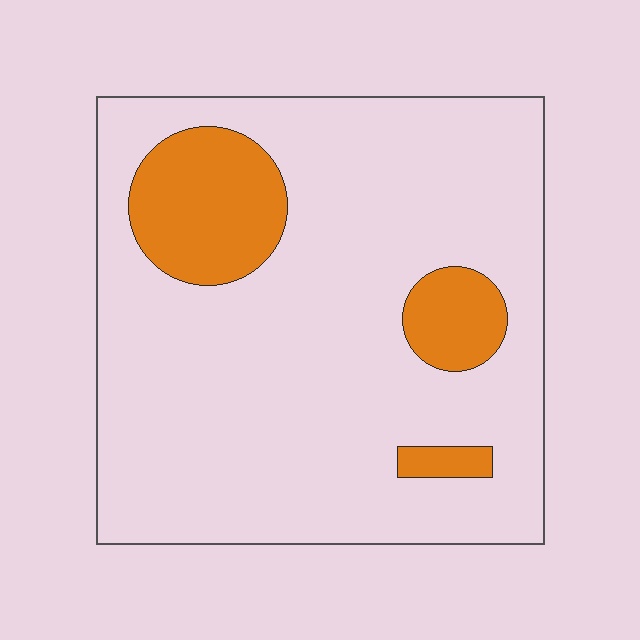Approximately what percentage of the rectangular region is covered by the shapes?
Approximately 15%.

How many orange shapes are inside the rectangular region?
3.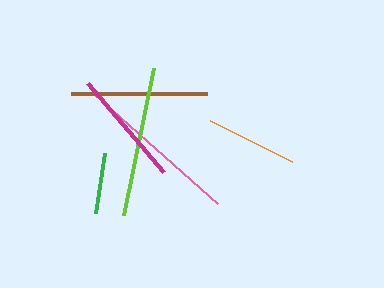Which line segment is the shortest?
The green line is the shortest at approximately 61 pixels.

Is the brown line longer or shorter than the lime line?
The lime line is longer than the brown line.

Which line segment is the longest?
The pink line is the longest at approximately 167 pixels.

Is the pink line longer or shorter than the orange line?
The pink line is longer than the orange line.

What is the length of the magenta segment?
The magenta segment is approximately 117 pixels long.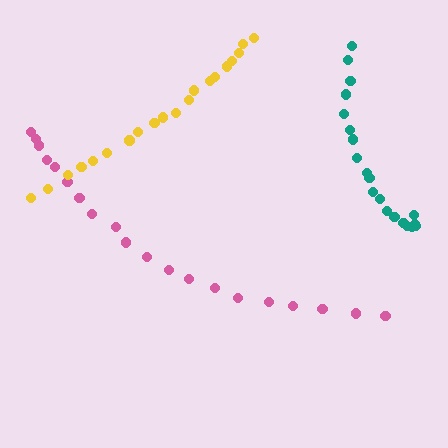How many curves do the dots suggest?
There are 3 distinct paths.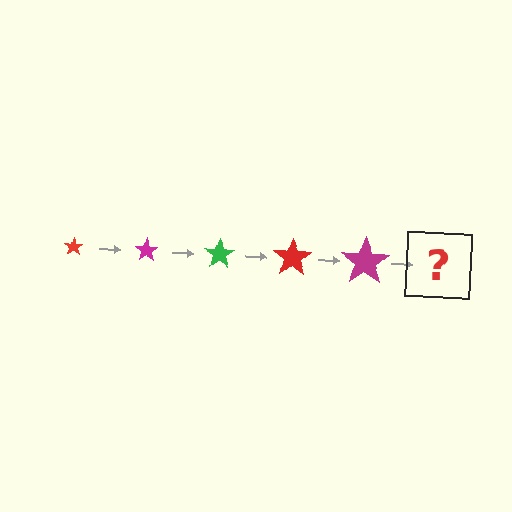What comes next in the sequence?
The next element should be a green star, larger than the previous one.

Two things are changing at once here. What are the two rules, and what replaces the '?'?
The two rules are that the star grows larger each step and the color cycles through red, magenta, and green. The '?' should be a green star, larger than the previous one.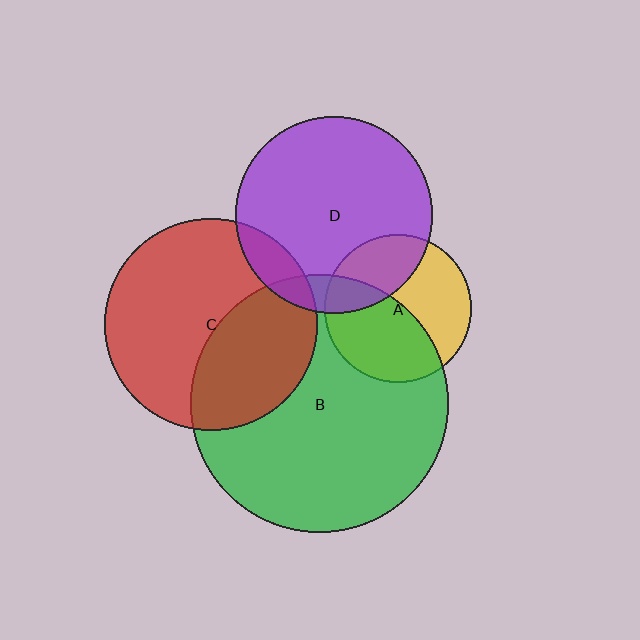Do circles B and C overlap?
Yes.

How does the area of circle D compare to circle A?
Approximately 1.8 times.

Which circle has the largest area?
Circle B (green).